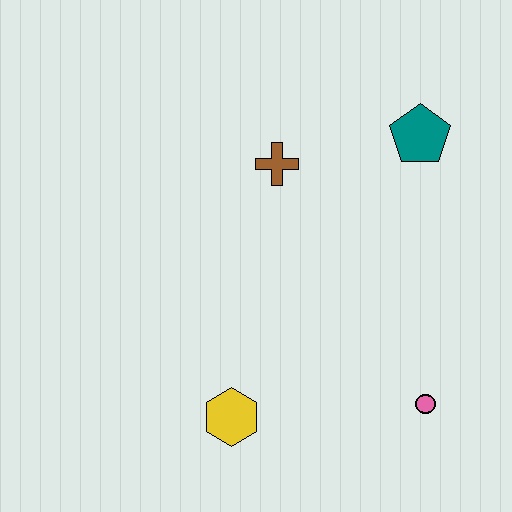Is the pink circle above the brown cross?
No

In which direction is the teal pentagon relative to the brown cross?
The teal pentagon is to the right of the brown cross.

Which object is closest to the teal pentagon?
The brown cross is closest to the teal pentagon.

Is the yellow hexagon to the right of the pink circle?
No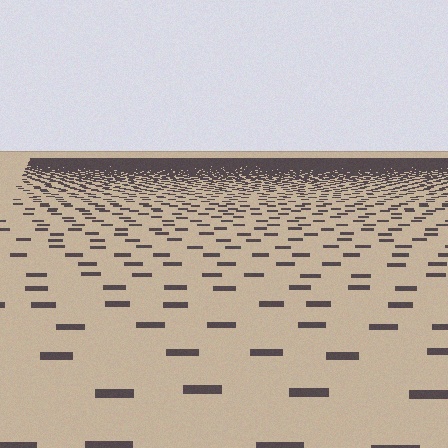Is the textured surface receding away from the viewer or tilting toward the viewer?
The surface is receding away from the viewer. Texture elements get smaller and denser toward the top.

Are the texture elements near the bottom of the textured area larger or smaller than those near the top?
Larger. Near the bottom, elements are closer to the viewer and appear at a bigger on-screen size.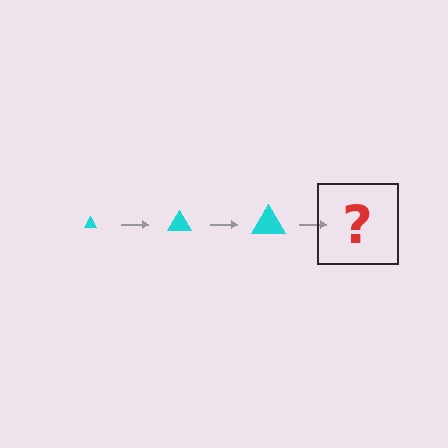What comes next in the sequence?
The next element should be a cyan triangle, larger than the previous one.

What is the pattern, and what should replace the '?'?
The pattern is that the triangle gets progressively larger each step. The '?' should be a cyan triangle, larger than the previous one.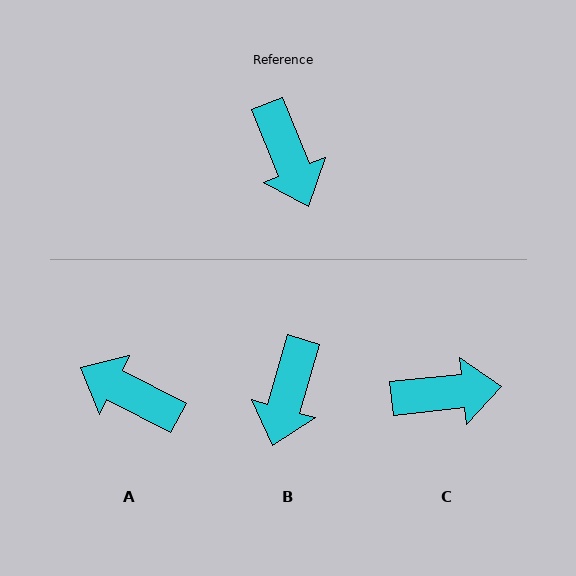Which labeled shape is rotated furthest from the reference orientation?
A, about 139 degrees away.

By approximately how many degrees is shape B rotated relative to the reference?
Approximately 38 degrees clockwise.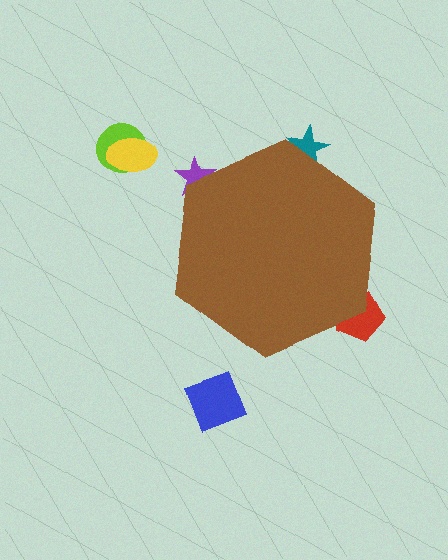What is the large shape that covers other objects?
A brown hexagon.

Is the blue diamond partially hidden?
No, the blue diamond is fully visible.